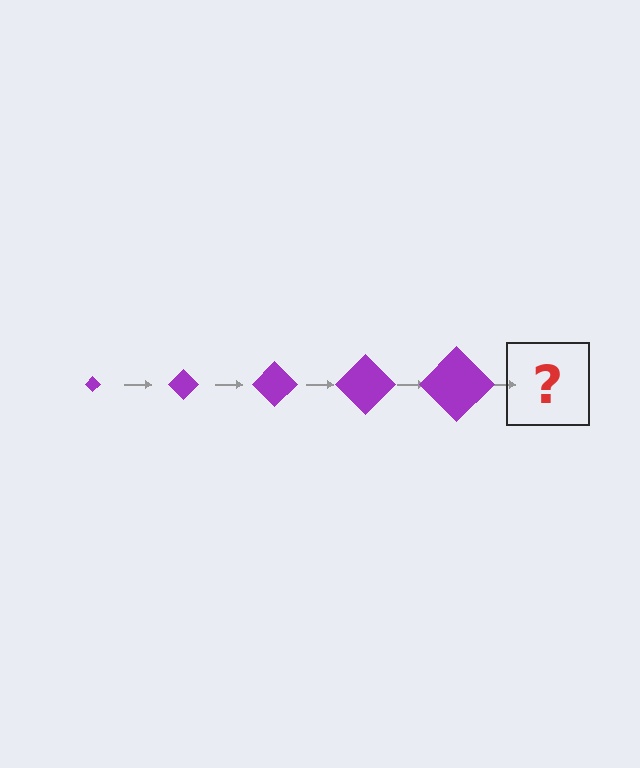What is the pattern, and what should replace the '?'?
The pattern is that the diamond gets progressively larger each step. The '?' should be a purple diamond, larger than the previous one.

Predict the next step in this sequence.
The next step is a purple diamond, larger than the previous one.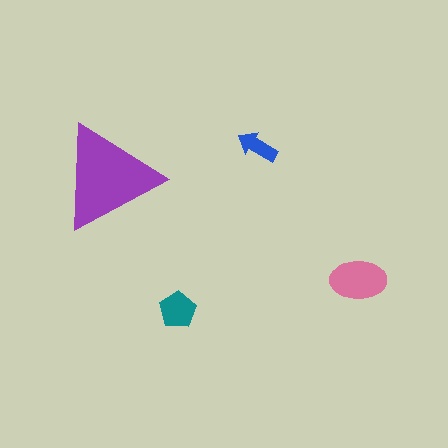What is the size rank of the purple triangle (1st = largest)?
1st.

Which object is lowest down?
The teal pentagon is bottommost.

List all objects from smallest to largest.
The blue arrow, the teal pentagon, the pink ellipse, the purple triangle.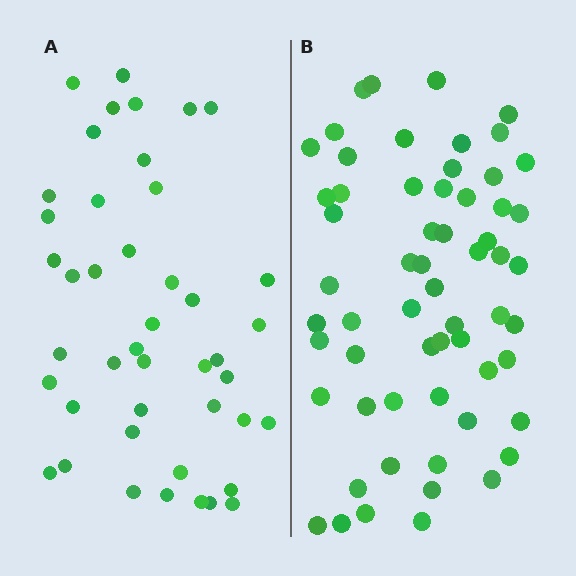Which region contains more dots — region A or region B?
Region B (the right region) has more dots.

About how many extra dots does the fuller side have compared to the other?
Region B has approximately 15 more dots than region A.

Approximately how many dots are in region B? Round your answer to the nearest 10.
About 60 dots.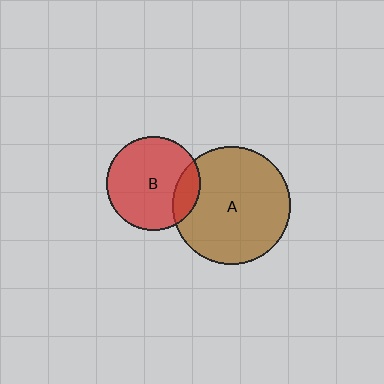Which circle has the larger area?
Circle A (brown).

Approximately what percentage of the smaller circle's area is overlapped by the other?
Approximately 15%.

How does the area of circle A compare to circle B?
Approximately 1.6 times.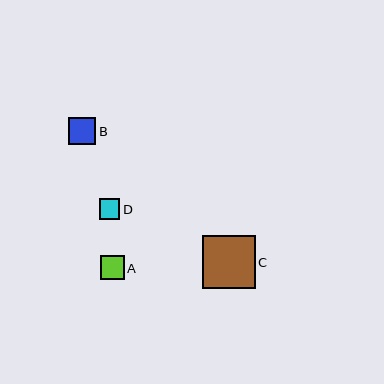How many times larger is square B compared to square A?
Square B is approximately 1.1 times the size of square A.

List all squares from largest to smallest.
From largest to smallest: C, B, A, D.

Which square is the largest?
Square C is the largest with a size of approximately 53 pixels.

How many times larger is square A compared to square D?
Square A is approximately 1.2 times the size of square D.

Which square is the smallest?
Square D is the smallest with a size of approximately 20 pixels.